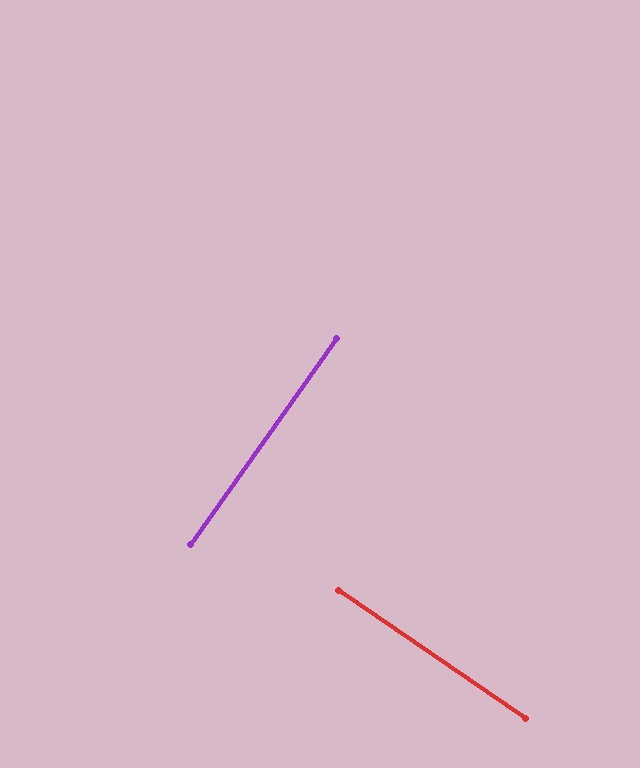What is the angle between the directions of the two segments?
Approximately 89 degrees.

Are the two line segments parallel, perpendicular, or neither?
Perpendicular — they meet at approximately 89°.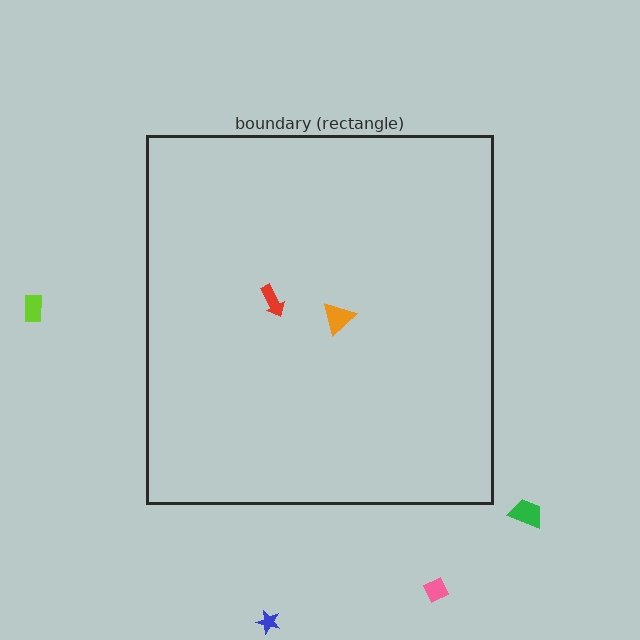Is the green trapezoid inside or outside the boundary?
Outside.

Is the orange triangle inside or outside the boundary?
Inside.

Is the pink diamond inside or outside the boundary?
Outside.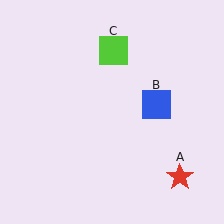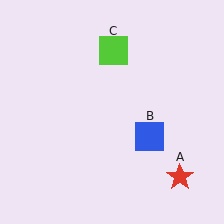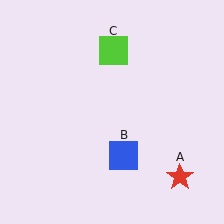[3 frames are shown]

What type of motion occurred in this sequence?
The blue square (object B) rotated clockwise around the center of the scene.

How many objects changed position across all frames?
1 object changed position: blue square (object B).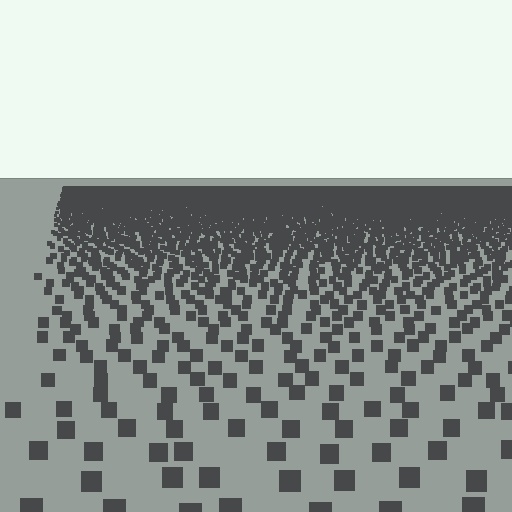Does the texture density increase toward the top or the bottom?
Density increases toward the top.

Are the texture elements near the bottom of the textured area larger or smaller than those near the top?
Larger. Near the bottom, elements are closer to the viewer and appear at a bigger on-screen size.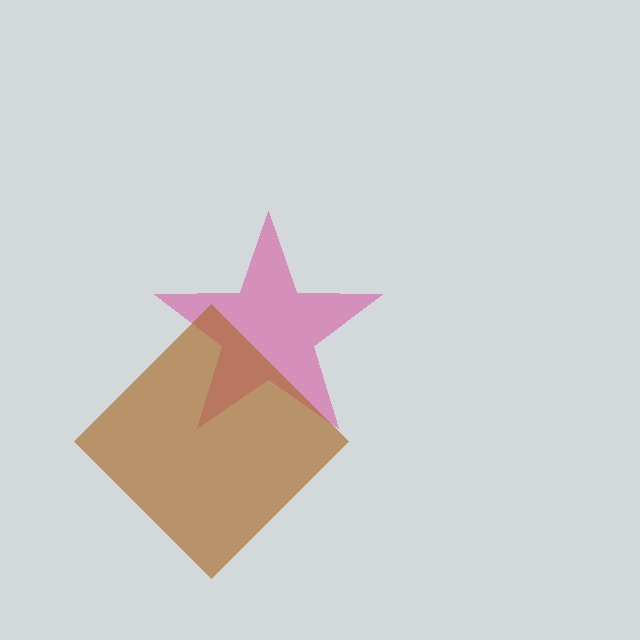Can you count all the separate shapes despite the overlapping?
Yes, there are 2 separate shapes.